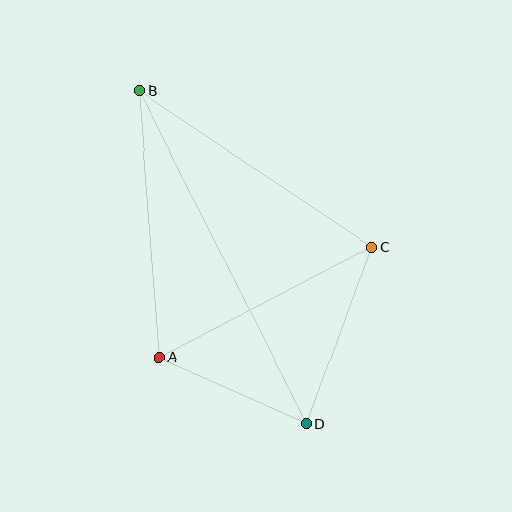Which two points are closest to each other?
Points A and D are closest to each other.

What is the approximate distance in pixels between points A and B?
The distance between A and B is approximately 267 pixels.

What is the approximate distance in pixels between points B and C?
The distance between B and C is approximately 280 pixels.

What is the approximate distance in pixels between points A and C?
The distance between A and C is approximately 239 pixels.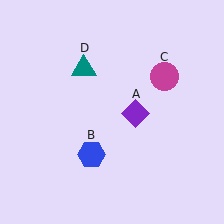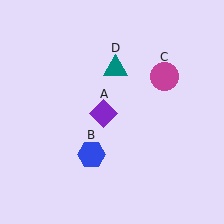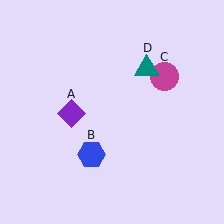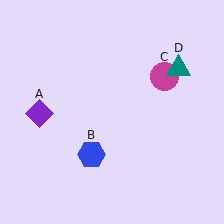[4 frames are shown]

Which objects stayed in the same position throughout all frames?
Blue hexagon (object B) and magenta circle (object C) remained stationary.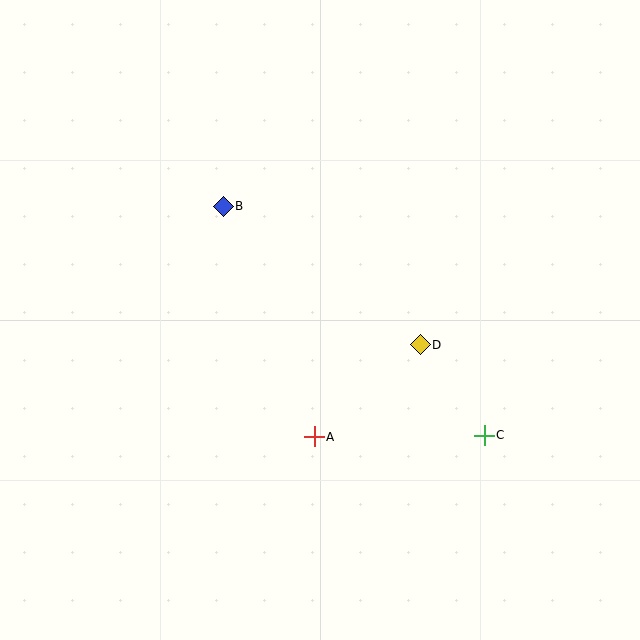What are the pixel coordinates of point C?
Point C is at (484, 435).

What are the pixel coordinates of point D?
Point D is at (420, 345).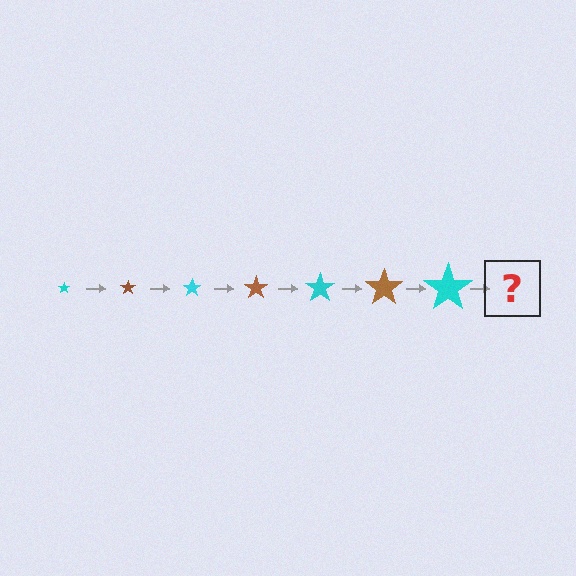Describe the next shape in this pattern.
It should be a brown star, larger than the previous one.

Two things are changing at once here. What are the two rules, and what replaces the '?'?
The two rules are that the star grows larger each step and the color cycles through cyan and brown. The '?' should be a brown star, larger than the previous one.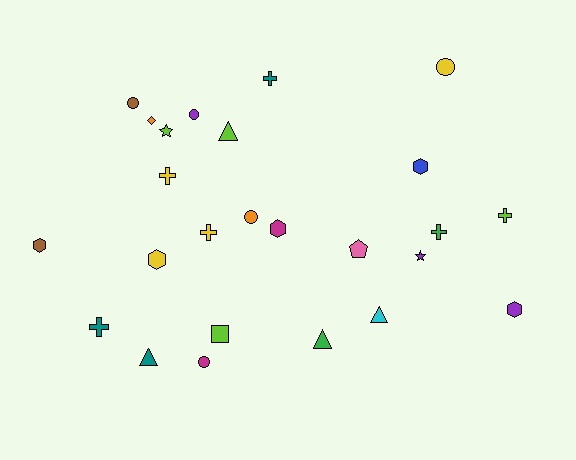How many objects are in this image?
There are 25 objects.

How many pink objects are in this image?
There is 1 pink object.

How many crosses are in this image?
There are 6 crosses.